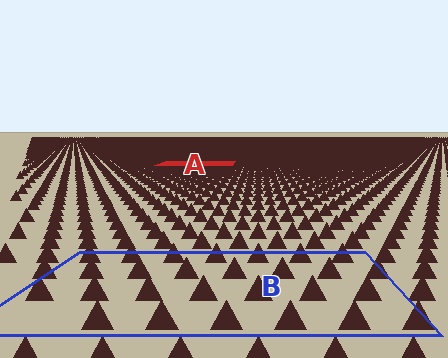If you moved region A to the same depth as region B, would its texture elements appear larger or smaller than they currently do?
They would appear larger. At a closer depth, the same texture elements are projected at a bigger on-screen size.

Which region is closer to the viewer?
Region B is closer. The texture elements there are larger and more spread out.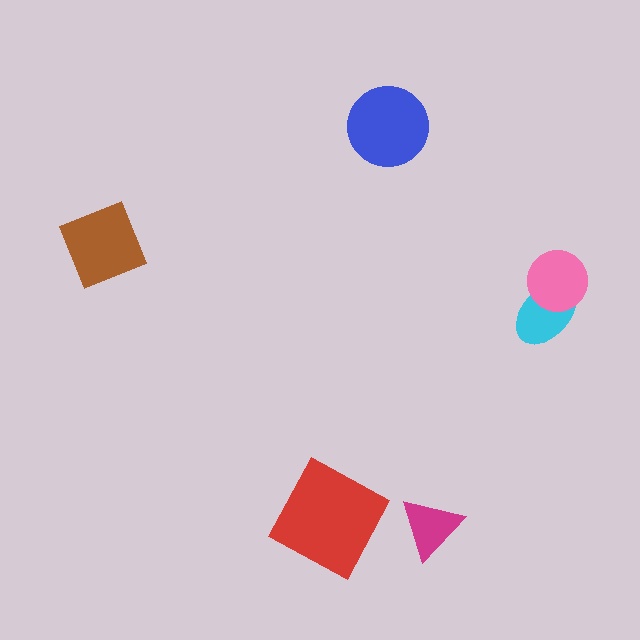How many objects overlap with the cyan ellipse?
1 object overlaps with the cyan ellipse.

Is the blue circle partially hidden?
No, no other shape covers it.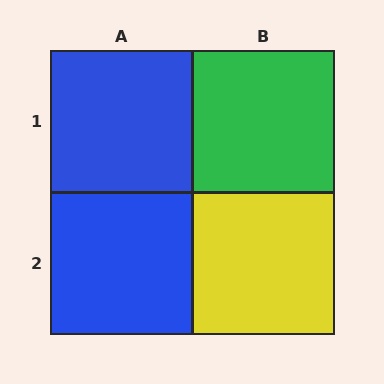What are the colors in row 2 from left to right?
Blue, yellow.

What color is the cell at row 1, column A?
Blue.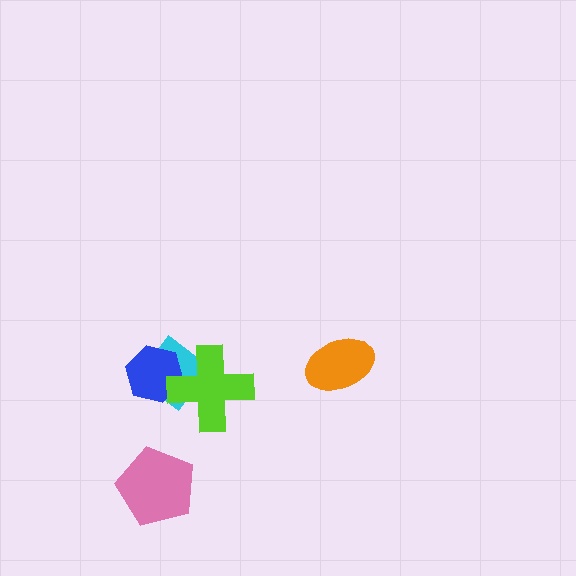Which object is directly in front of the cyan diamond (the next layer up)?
The blue hexagon is directly in front of the cyan diamond.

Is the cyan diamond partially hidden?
Yes, it is partially covered by another shape.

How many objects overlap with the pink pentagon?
0 objects overlap with the pink pentagon.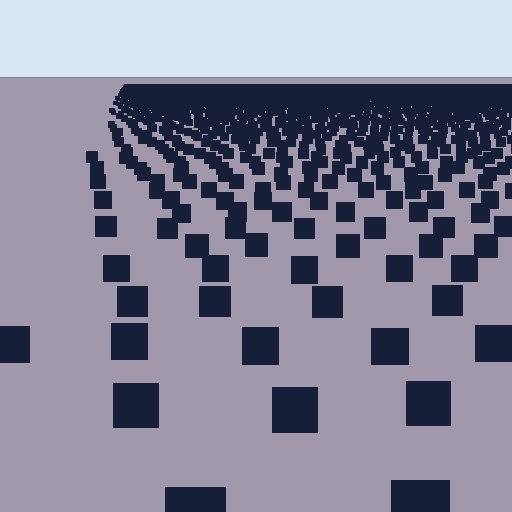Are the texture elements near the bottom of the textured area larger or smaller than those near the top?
Larger. Near the bottom, elements are closer to the viewer and appear at a bigger on-screen size.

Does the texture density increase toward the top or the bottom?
Density increases toward the top.